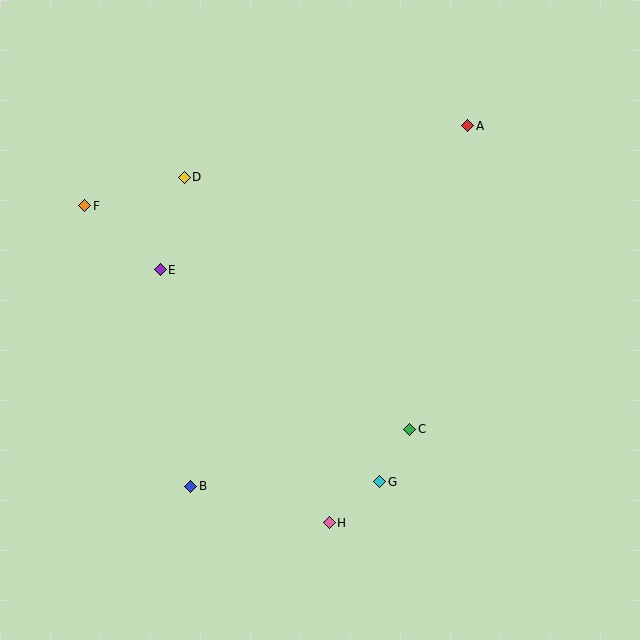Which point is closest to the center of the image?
Point C at (410, 429) is closest to the center.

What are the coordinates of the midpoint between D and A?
The midpoint between D and A is at (326, 151).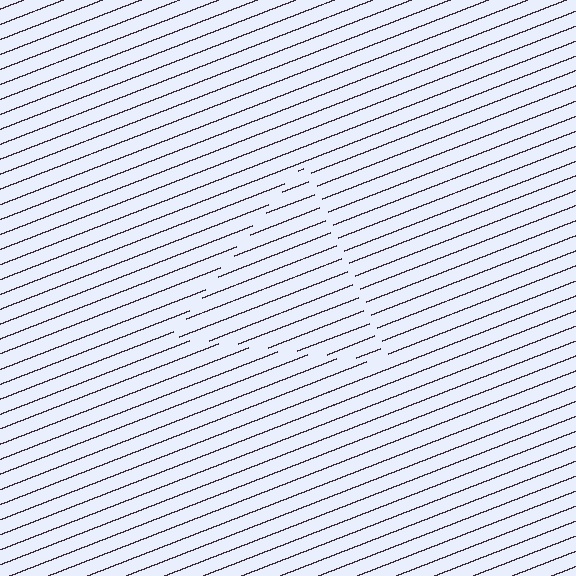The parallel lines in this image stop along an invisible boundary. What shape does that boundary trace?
An illusory triangle. The interior of the shape contains the same grating, shifted by half a period — the contour is defined by the phase discontinuity where line-ends from the inner and outer gratings abut.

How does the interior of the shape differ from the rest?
The interior of the shape contains the same grating, shifted by half a period — the contour is defined by the phase discontinuity where line-ends from the inner and outer gratings abut.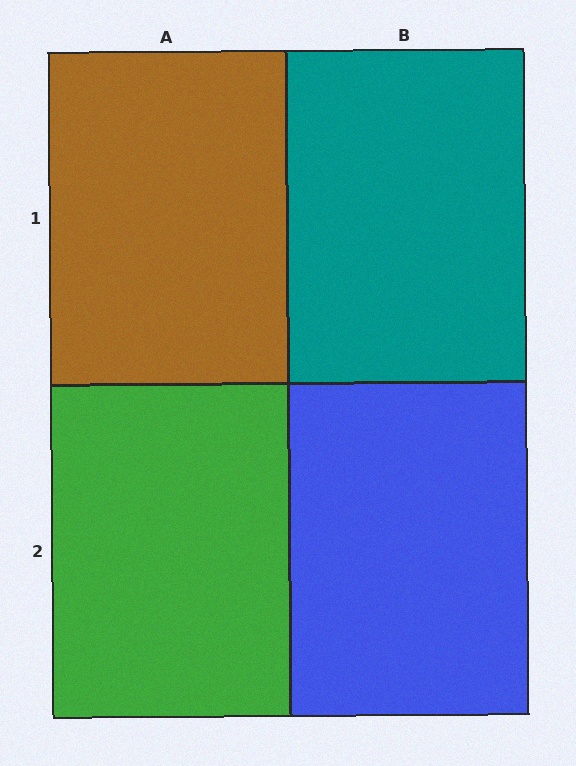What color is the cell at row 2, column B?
Blue.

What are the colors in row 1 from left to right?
Brown, teal.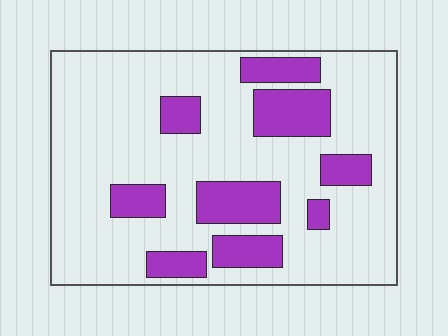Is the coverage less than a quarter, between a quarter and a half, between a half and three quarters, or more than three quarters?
Less than a quarter.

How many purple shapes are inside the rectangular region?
9.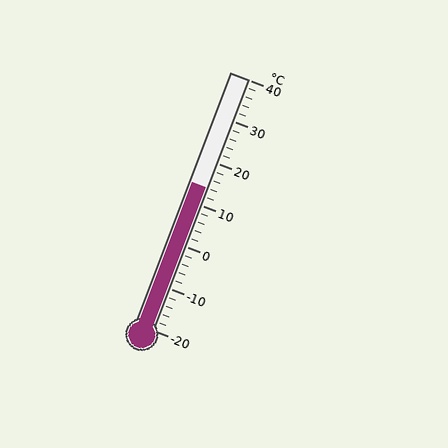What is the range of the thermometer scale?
The thermometer scale ranges from -20°C to 40°C.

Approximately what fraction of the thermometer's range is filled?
The thermometer is filled to approximately 55% of its range.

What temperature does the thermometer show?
The thermometer shows approximately 14°C.